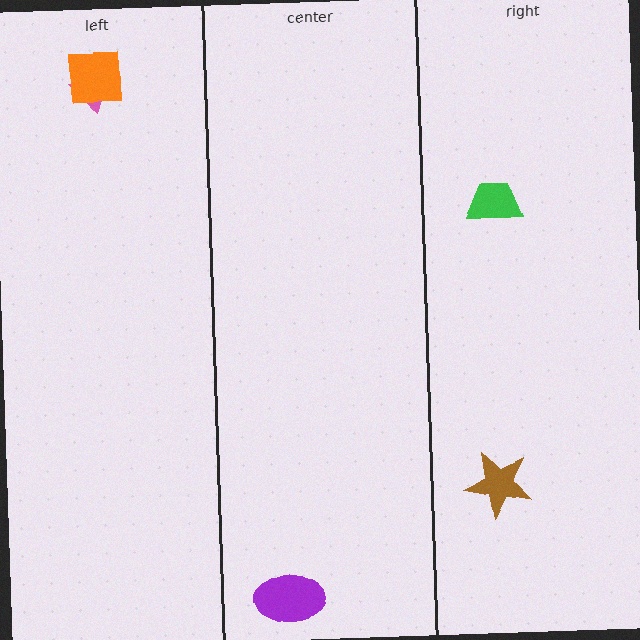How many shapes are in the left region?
2.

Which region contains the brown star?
The right region.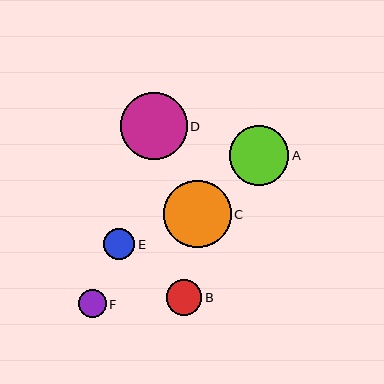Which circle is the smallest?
Circle F is the smallest with a size of approximately 28 pixels.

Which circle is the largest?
Circle C is the largest with a size of approximately 68 pixels.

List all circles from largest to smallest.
From largest to smallest: C, D, A, B, E, F.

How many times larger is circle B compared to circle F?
Circle B is approximately 1.3 times the size of circle F.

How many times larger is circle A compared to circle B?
Circle A is approximately 1.7 times the size of circle B.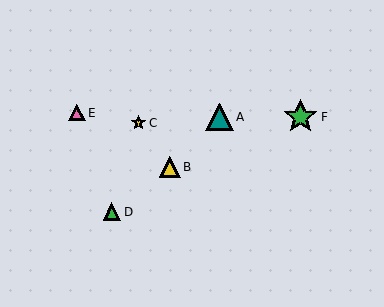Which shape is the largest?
The green star (labeled F) is the largest.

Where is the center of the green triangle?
The center of the green triangle is at (112, 212).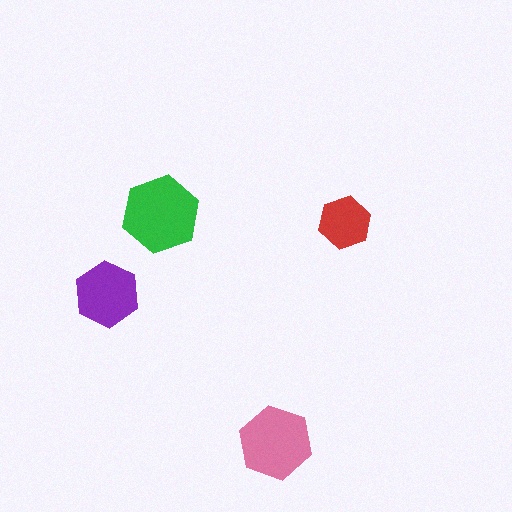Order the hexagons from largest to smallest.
the green one, the pink one, the purple one, the red one.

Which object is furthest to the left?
The purple hexagon is leftmost.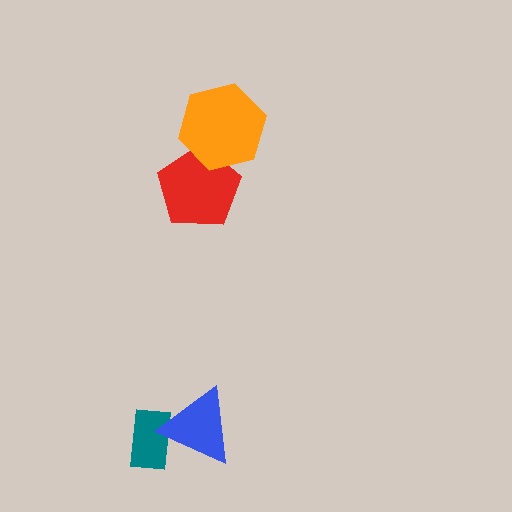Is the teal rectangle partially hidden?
Yes, it is partially covered by another shape.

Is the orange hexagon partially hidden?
No, no other shape covers it.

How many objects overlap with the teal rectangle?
1 object overlaps with the teal rectangle.